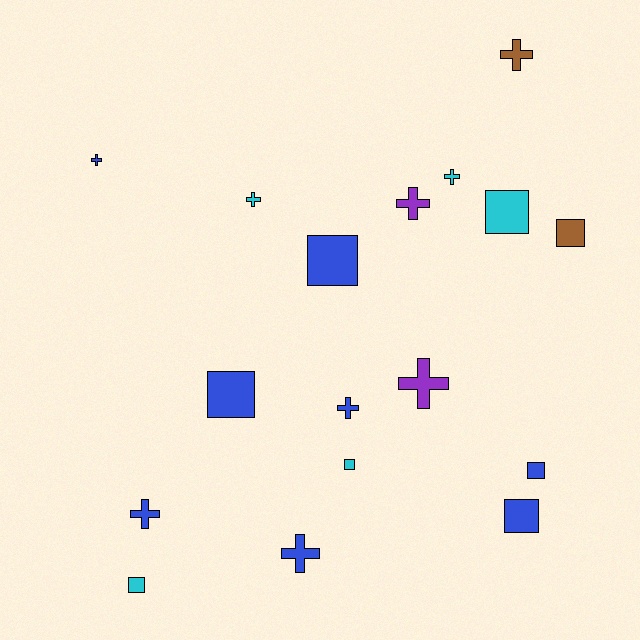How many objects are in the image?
There are 17 objects.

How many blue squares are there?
There are 4 blue squares.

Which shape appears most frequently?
Cross, with 9 objects.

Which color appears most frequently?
Blue, with 8 objects.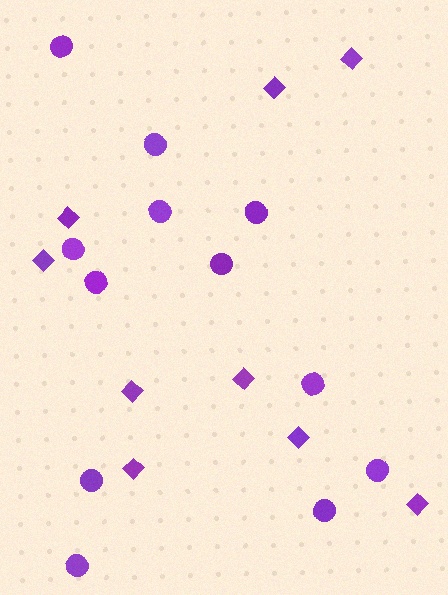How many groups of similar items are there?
There are 2 groups: one group of circles (12) and one group of diamonds (9).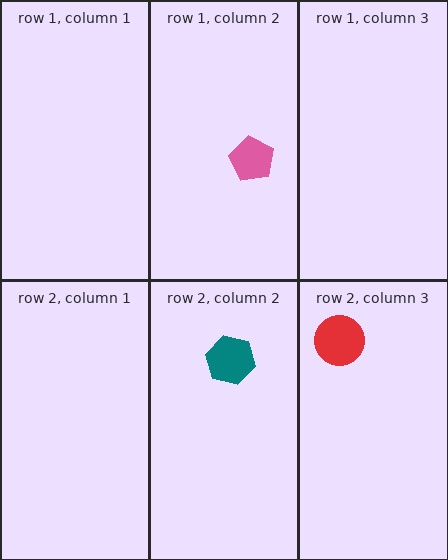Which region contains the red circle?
The row 2, column 3 region.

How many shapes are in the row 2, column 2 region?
1.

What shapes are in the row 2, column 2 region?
The teal hexagon.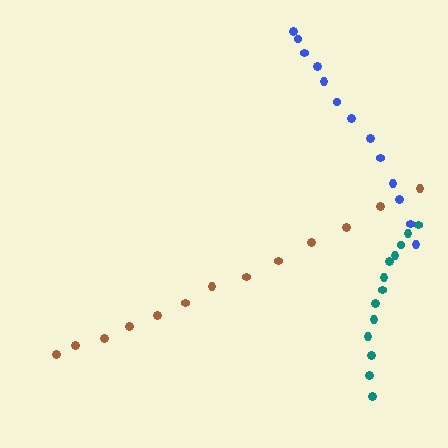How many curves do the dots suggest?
There are 3 distinct paths.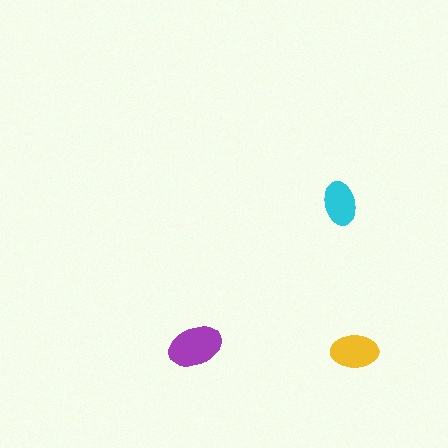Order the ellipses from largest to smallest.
the purple one, the yellow one, the cyan one.